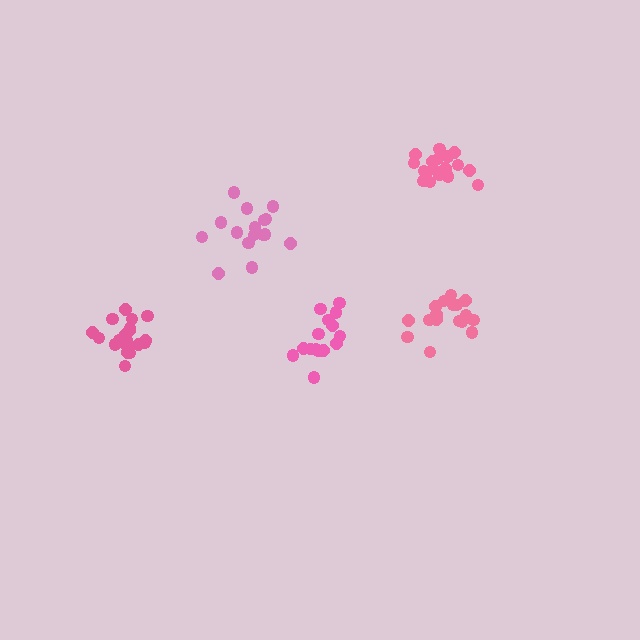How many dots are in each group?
Group 1: 19 dots, Group 2: 15 dots, Group 3: 16 dots, Group 4: 18 dots, Group 5: 17 dots (85 total).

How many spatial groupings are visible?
There are 5 spatial groupings.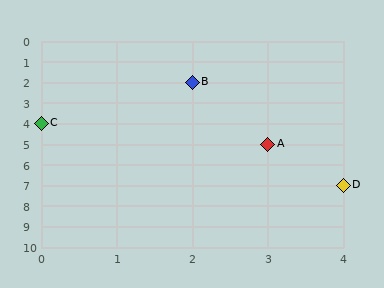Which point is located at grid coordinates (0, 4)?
Point C is at (0, 4).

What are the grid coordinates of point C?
Point C is at grid coordinates (0, 4).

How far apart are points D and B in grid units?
Points D and B are 2 columns and 5 rows apart (about 5.4 grid units diagonally).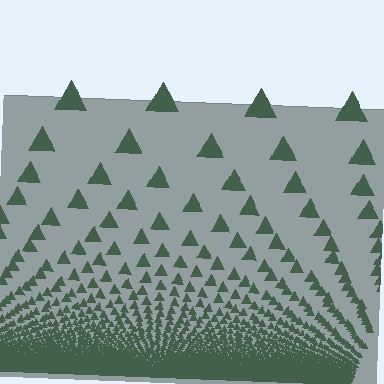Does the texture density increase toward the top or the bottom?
Density increases toward the bottom.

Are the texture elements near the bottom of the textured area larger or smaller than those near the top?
Smaller. The gradient is inverted — elements near the bottom are smaller and denser.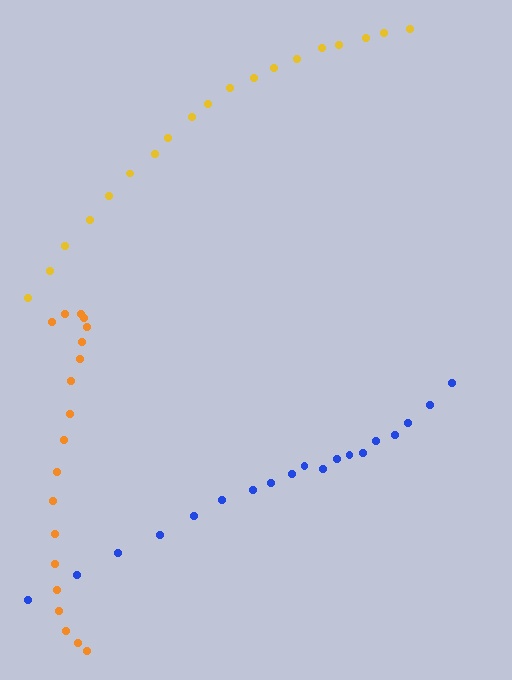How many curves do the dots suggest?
There are 3 distinct paths.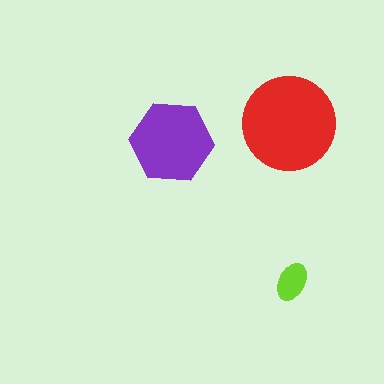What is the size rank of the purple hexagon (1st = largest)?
2nd.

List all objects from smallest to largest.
The lime ellipse, the purple hexagon, the red circle.